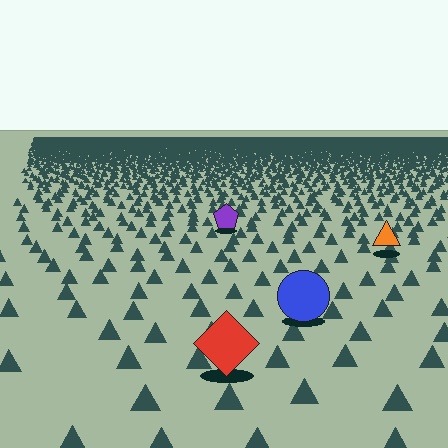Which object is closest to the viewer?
The red diamond is closest. The texture marks near it are larger and more spread out.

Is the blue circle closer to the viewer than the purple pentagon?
Yes. The blue circle is closer — you can tell from the texture gradient: the ground texture is coarser near it.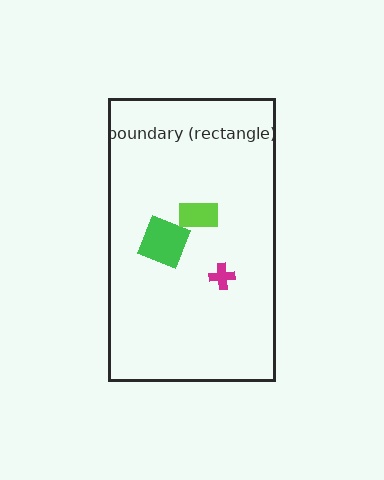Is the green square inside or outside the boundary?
Inside.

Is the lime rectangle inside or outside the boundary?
Inside.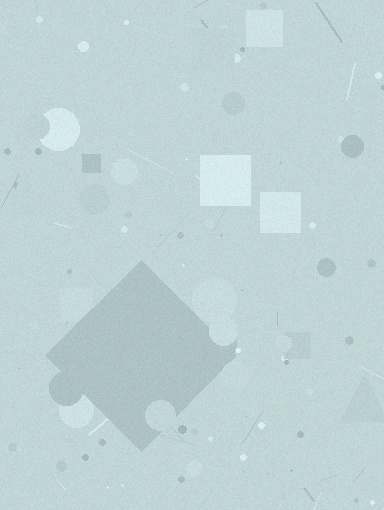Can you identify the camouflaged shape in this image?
The camouflaged shape is a diamond.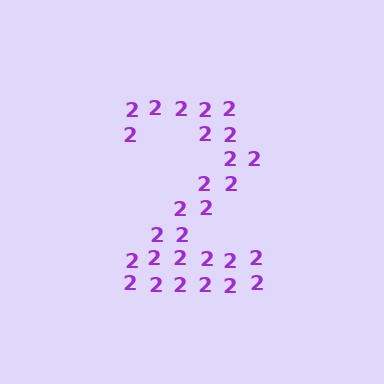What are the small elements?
The small elements are digit 2's.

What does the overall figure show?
The overall figure shows the digit 2.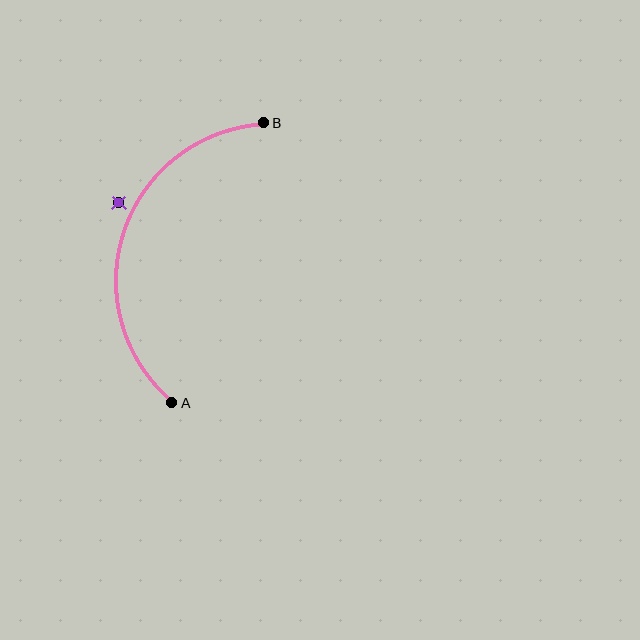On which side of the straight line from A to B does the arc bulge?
The arc bulges to the left of the straight line connecting A and B.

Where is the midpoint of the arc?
The arc midpoint is the point on the curve farthest from the straight line joining A and B. It sits to the left of that line.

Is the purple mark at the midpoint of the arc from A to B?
No — the purple mark does not lie on the arc at all. It sits slightly outside the curve.